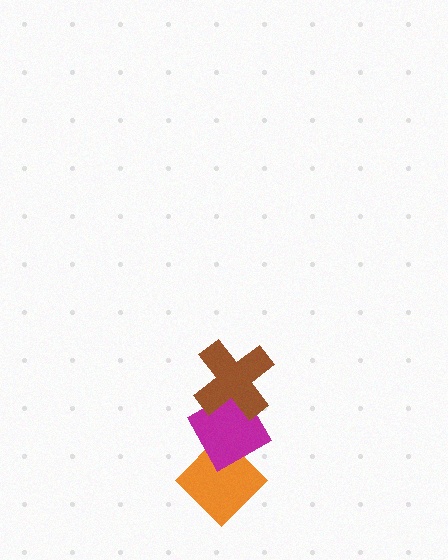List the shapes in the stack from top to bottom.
From top to bottom: the brown cross, the magenta diamond, the orange diamond.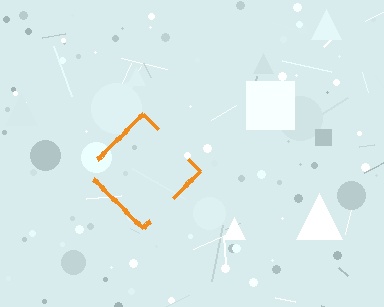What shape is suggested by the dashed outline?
The dashed outline suggests a diamond.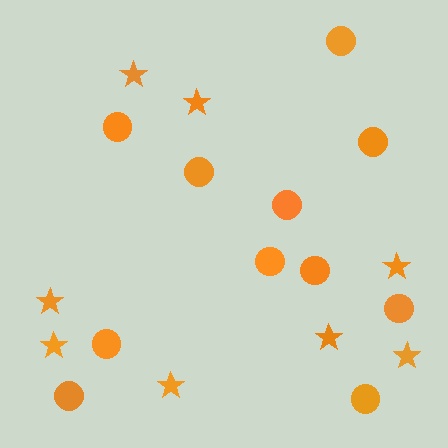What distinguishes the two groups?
There are 2 groups: one group of stars (8) and one group of circles (11).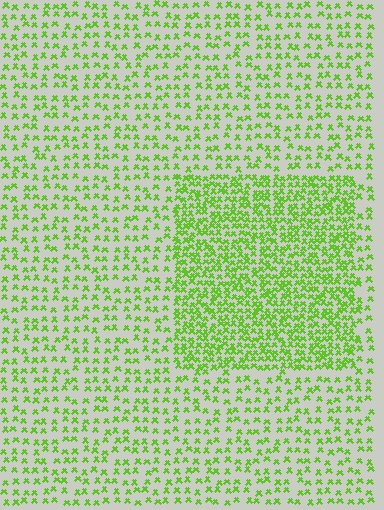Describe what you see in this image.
The image contains small lime elements arranged at two different densities. A rectangle-shaped region is visible where the elements are more densely packed than the surrounding area.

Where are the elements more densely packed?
The elements are more densely packed inside the rectangle boundary.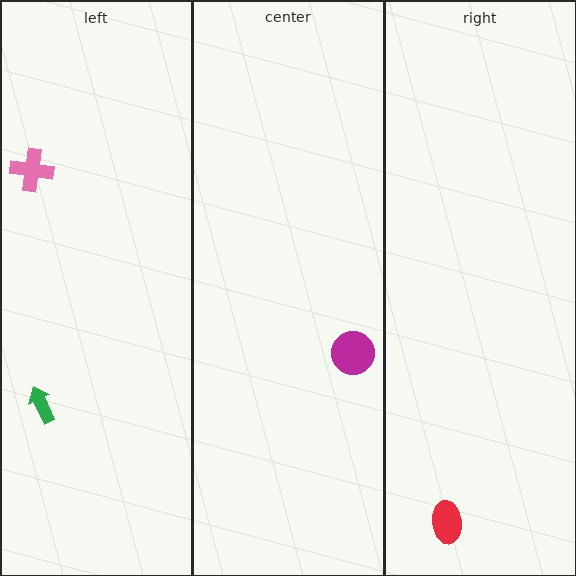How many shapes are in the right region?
1.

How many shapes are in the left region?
2.